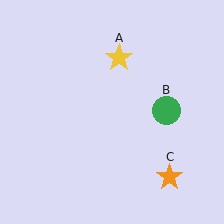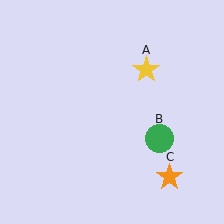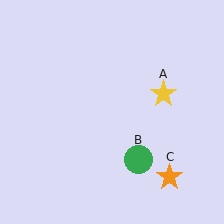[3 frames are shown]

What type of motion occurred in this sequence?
The yellow star (object A), green circle (object B) rotated clockwise around the center of the scene.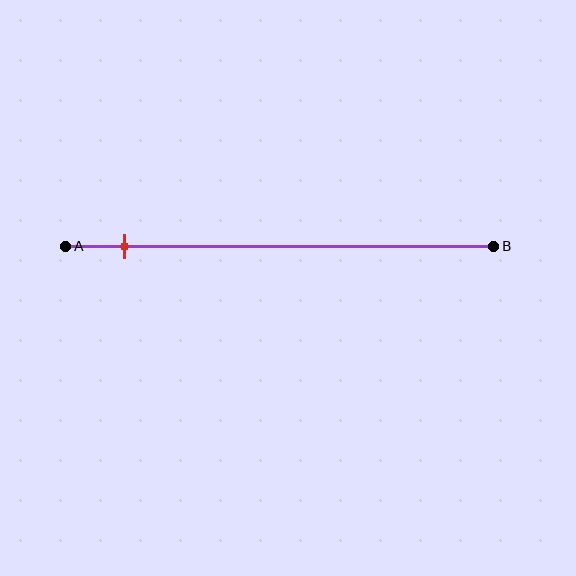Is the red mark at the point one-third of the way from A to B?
No, the mark is at about 15% from A, not at the 33% one-third point.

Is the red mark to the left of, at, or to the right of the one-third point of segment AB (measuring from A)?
The red mark is to the left of the one-third point of segment AB.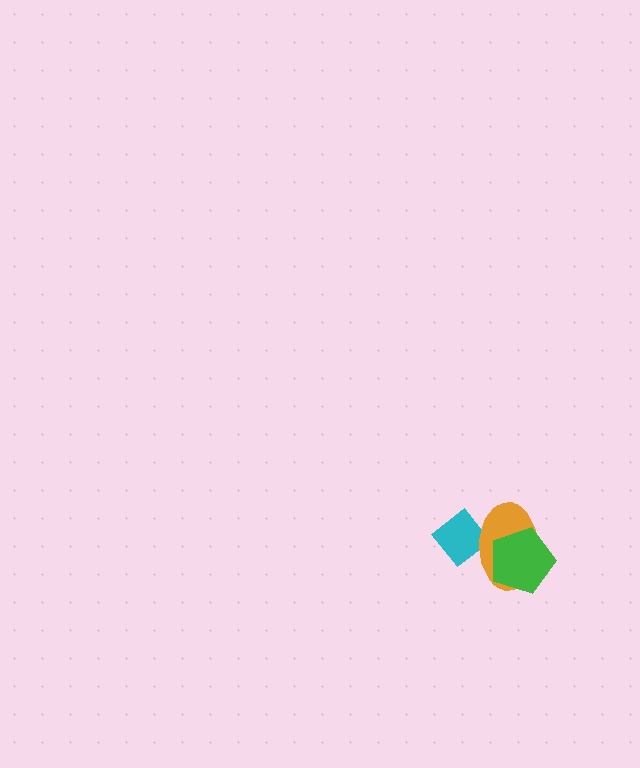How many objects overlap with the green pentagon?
1 object overlaps with the green pentagon.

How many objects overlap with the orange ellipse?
2 objects overlap with the orange ellipse.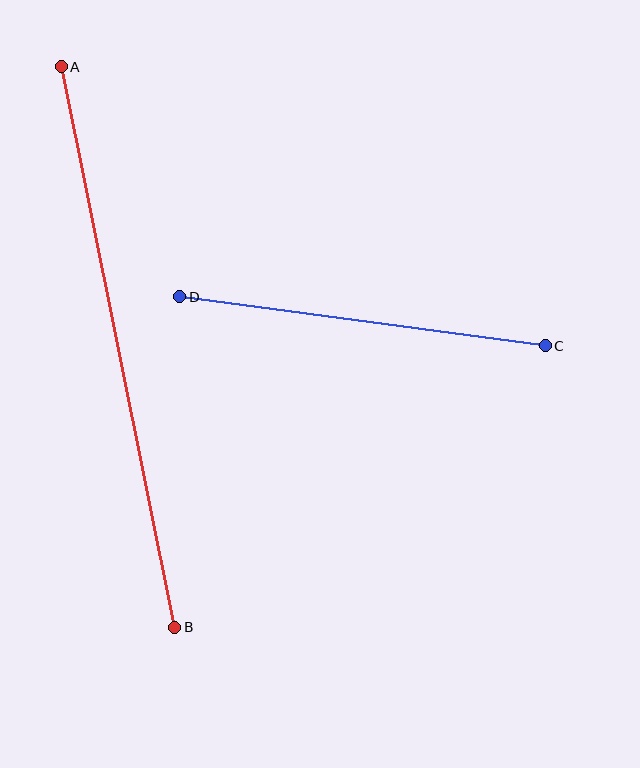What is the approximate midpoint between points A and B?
The midpoint is at approximately (118, 347) pixels.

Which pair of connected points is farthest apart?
Points A and B are farthest apart.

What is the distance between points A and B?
The distance is approximately 572 pixels.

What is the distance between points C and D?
The distance is approximately 368 pixels.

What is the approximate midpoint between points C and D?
The midpoint is at approximately (363, 321) pixels.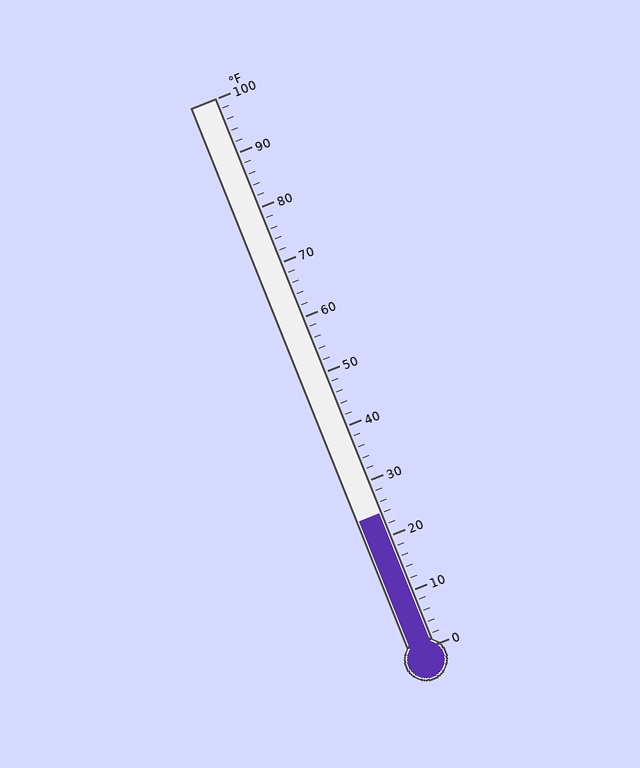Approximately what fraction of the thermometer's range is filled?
The thermometer is filled to approximately 25% of its range.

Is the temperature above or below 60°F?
The temperature is below 60°F.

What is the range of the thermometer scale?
The thermometer scale ranges from 0°F to 100°F.